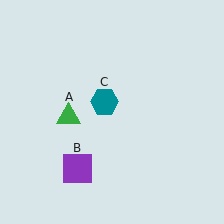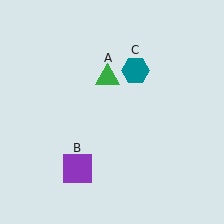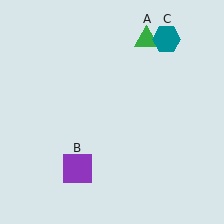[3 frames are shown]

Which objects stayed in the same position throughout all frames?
Purple square (object B) remained stationary.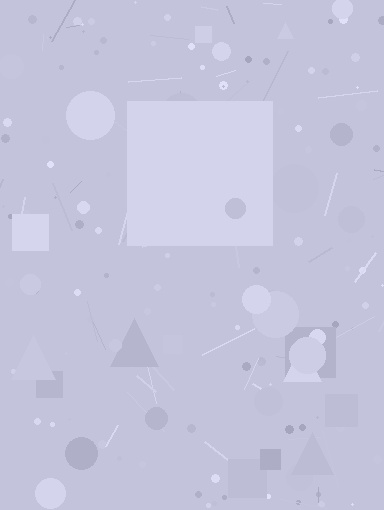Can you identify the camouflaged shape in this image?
The camouflaged shape is a square.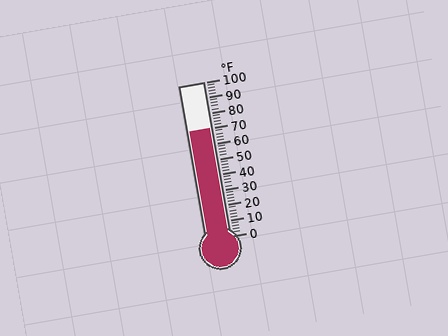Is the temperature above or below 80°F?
The temperature is below 80°F.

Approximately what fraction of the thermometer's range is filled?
The thermometer is filled to approximately 70% of its range.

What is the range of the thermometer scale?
The thermometer scale ranges from 0°F to 100°F.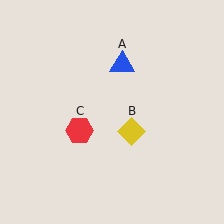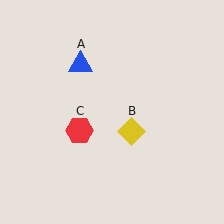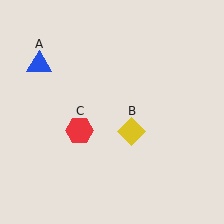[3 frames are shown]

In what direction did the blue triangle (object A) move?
The blue triangle (object A) moved left.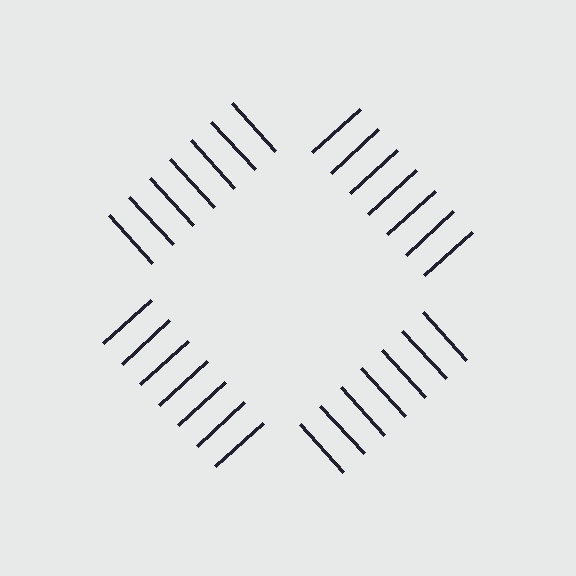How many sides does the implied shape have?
4 sides — the line-ends trace a square.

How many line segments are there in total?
28 — 7 along each of the 4 edges.